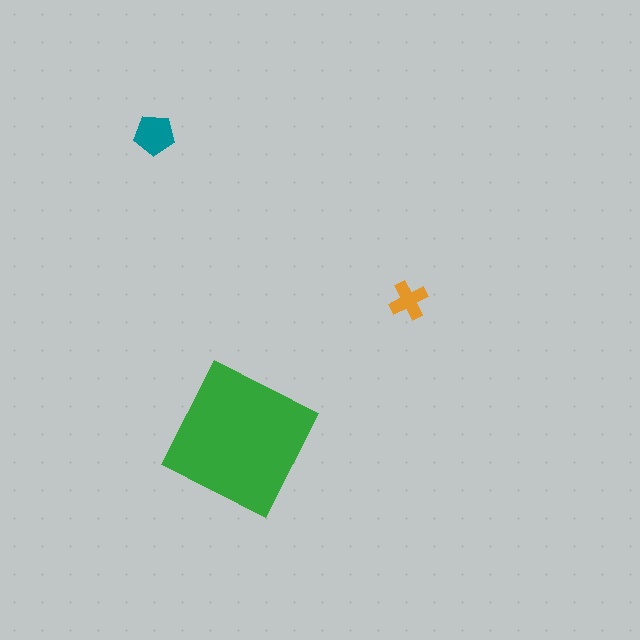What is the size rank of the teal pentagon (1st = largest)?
2nd.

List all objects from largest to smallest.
The green square, the teal pentagon, the orange cross.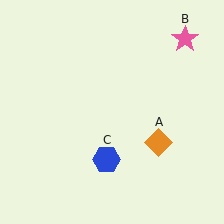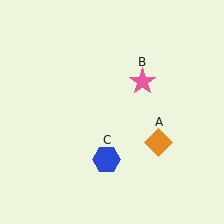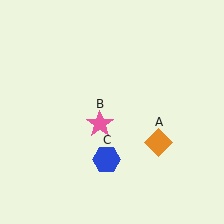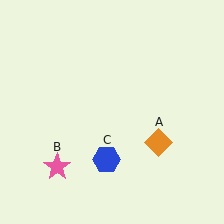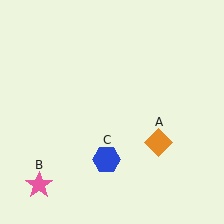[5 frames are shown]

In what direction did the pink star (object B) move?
The pink star (object B) moved down and to the left.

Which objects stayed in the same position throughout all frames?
Orange diamond (object A) and blue hexagon (object C) remained stationary.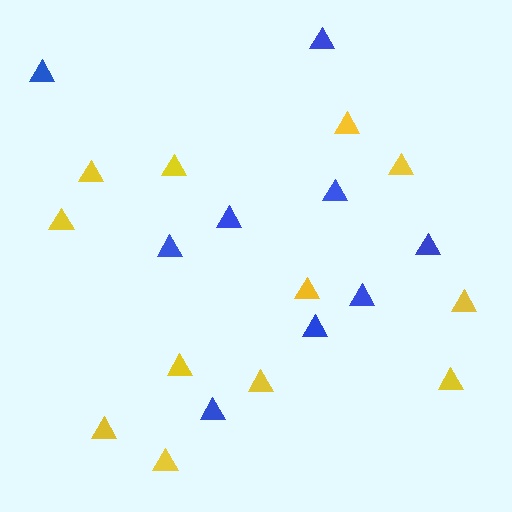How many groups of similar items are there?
There are 2 groups: one group of blue triangles (9) and one group of yellow triangles (12).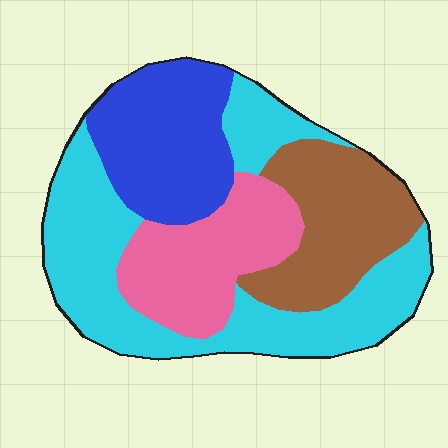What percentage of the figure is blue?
Blue takes up less than a quarter of the figure.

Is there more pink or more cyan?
Cyan.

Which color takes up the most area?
Cyan, at roughly 40%.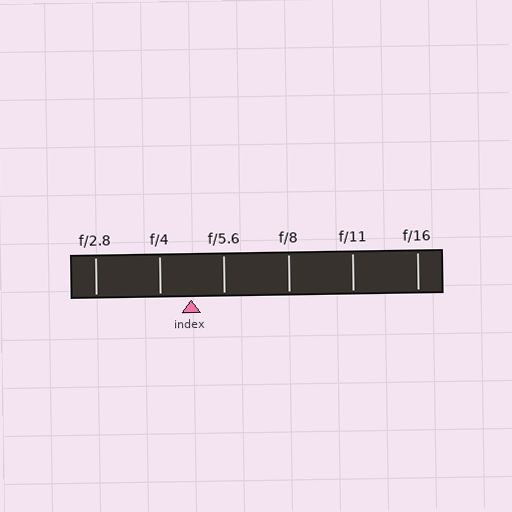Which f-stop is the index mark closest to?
The index mark is closest to f/4.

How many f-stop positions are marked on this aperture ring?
There are 6 f-stop positions marked.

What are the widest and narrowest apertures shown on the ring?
The widest aperture shown is f/2.8 and the narrowest is f/16.